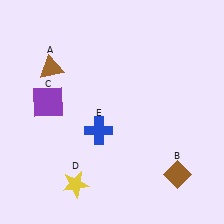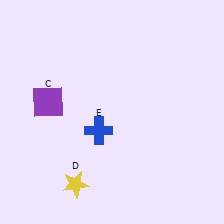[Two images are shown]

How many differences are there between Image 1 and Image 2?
There are 2 differences between the two images.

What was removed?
The brown triangle (A), the brown diamond (B) were removed in Image 2.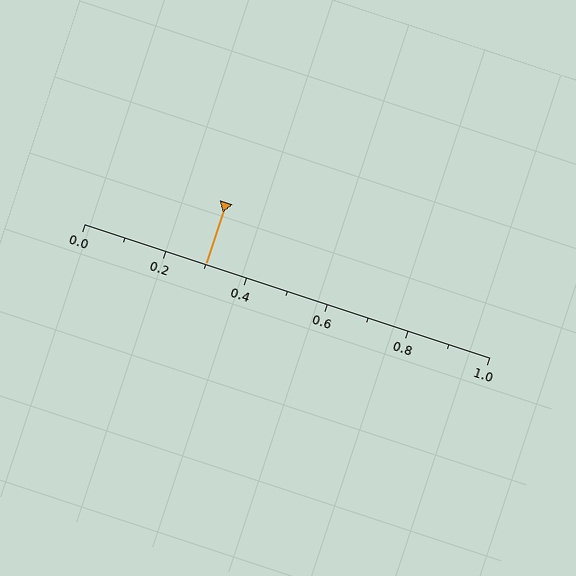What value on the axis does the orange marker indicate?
The marker indicates approximately 0.3.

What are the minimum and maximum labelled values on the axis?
The axis runs from 0.0 to 1.0.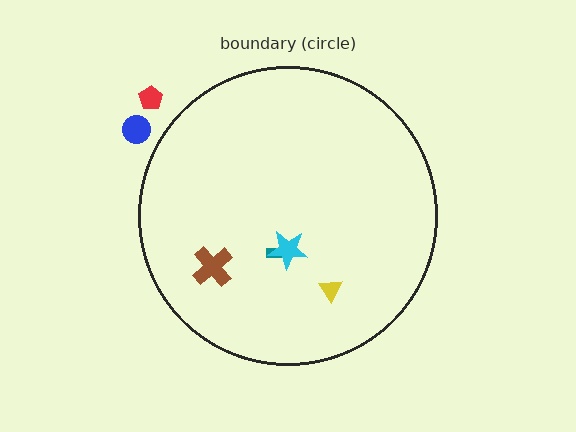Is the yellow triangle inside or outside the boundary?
Inside.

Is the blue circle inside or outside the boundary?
Outside.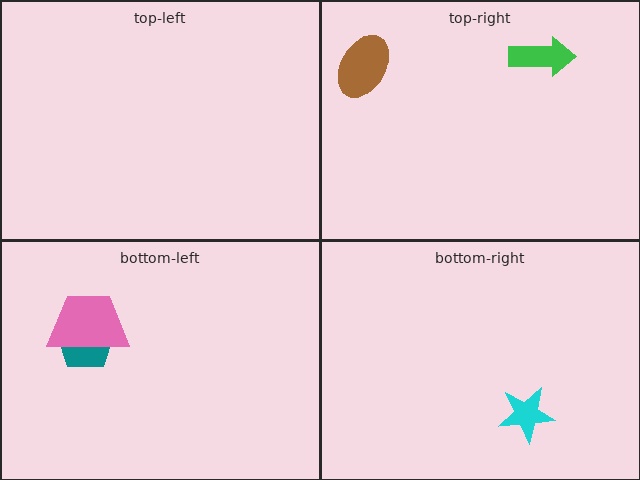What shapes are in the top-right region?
The green arrow, the brown ellipse.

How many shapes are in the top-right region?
2.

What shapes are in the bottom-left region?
The teal pentagon, the pink trapezoid.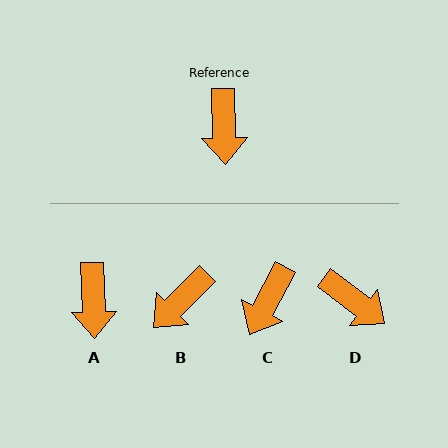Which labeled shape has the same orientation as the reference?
A.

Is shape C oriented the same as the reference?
No, it is off by about 30 degrees.